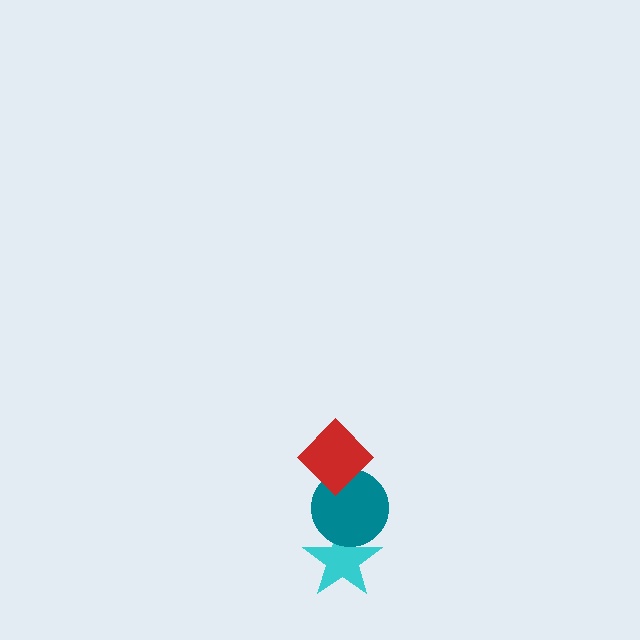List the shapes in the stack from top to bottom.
From top to bottom: the red diamond, the teal circle, the cyan star.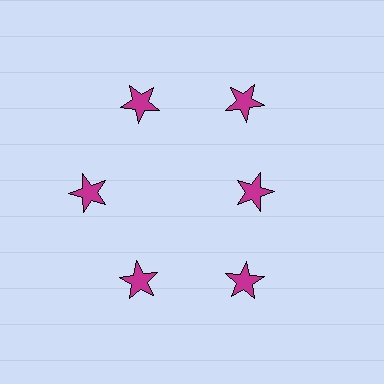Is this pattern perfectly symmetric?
No. The 6 magenta stars are arranged in a ring, but one element near the 3 o'clock position is pulled inward toward the center, breaking the 6-fold rotational symmetry.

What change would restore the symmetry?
The symmetry would be restored by moving it outward, back onto the ring so that all 6 stars sit at equal angles and equal distance from the center.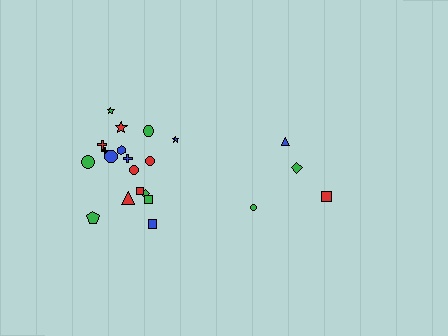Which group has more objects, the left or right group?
The left group.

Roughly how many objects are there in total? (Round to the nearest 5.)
Roughly 20 objects in total.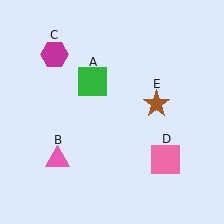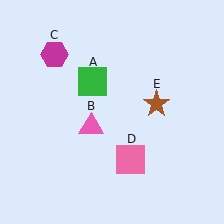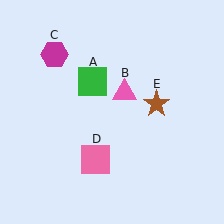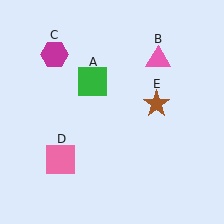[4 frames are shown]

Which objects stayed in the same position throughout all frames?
Green square (object A) and magenta hexagon (object C) and brown star (object E) remained stationary.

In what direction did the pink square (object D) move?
The pink square (object D) moved left.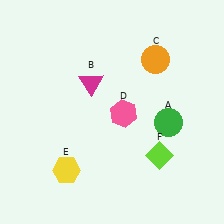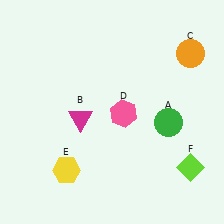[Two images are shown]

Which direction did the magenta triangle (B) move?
The magenta triangle (B) moved down.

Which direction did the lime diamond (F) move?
The lime diamond (F) moved right.